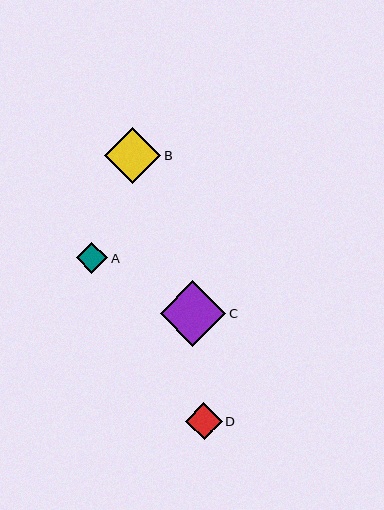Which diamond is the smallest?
Diamond A is the smallest with a size of approximately 32 pixels.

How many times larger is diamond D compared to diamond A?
Diamond D is approximately 1.2 times the size of diamond A.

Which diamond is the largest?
Diamond C is the largest with a size of approximately 66 pixels.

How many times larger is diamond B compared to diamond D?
Diamond B is approximately 1.5 times the size of diamond D.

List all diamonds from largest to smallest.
From largest to smallest: C, B, D, A.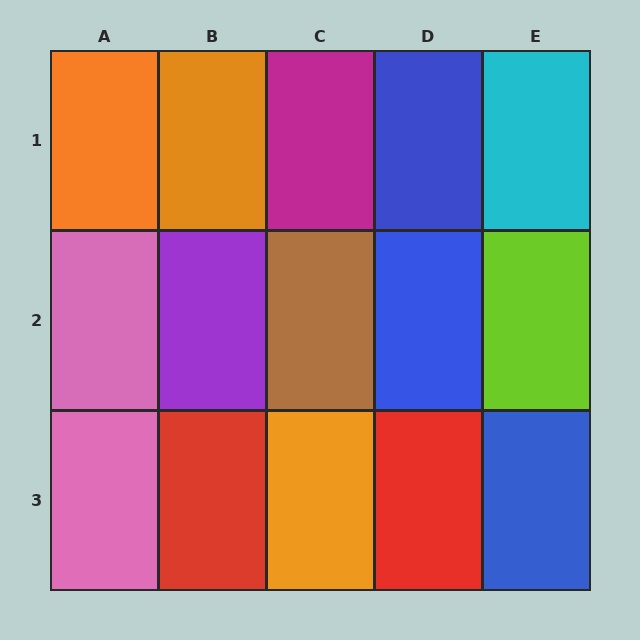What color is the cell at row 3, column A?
Pink.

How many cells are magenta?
1 cell is magenta.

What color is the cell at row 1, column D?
Blue.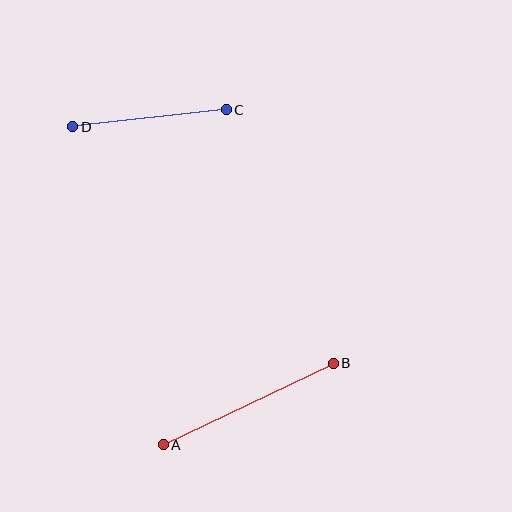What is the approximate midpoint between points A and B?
The midpoint is at approximately (248, 404) pixels.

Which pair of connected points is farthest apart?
Points A and B are farthest apart.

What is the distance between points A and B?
The distance is approximately 189 pixels.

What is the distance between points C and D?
The distance is approximately 154 pixels.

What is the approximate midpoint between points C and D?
The midpoint is at approximately (150, 118) pixels.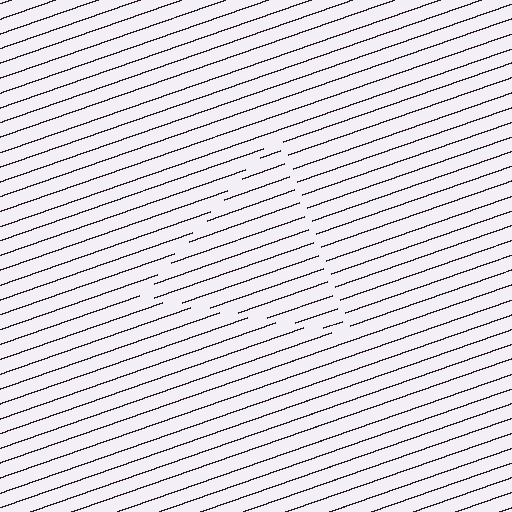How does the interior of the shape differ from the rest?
The interior of the shape contains the same grating, shifted by half a period — the contour is defined by the phase discontinuity where line-ends from the inner and outer gratings abut.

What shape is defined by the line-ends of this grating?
An illusory triangle. The interior of the shape contains the same grating, shifted by half a period — the contour is defined by the phase discontinuity where line-ends from the inner and outer gratings abut.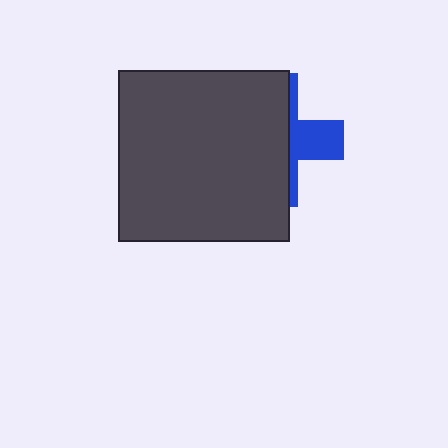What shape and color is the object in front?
The object in front is a dark gray square.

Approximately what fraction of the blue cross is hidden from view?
Roughly 68% of the blue cross is hidden behind the dark gray square.